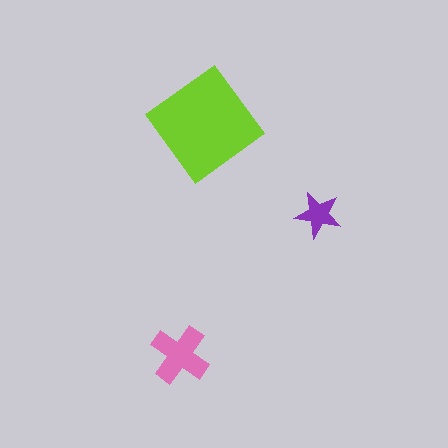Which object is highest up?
The lime diamond is topmost.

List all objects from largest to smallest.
The lime diamond, the pink cross, the purple star.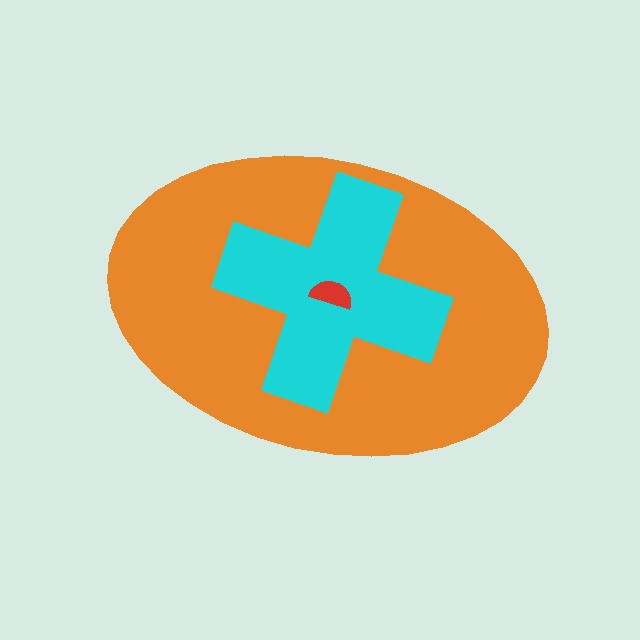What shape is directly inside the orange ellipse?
The cyan cross.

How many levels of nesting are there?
3.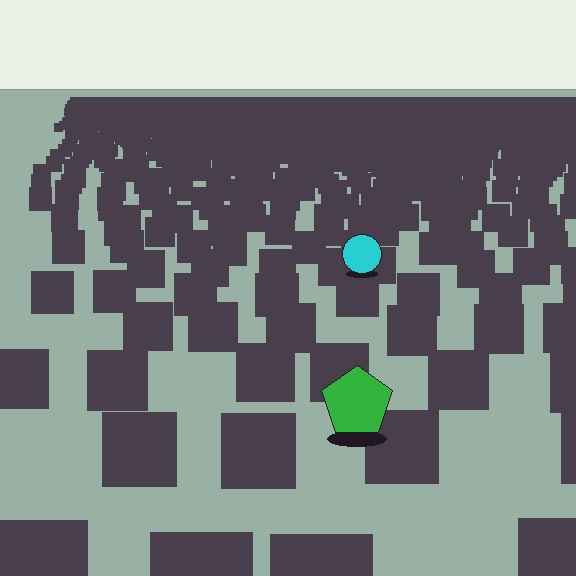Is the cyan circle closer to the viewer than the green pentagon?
No. The green pentagon is closer — you can tell from the texture gradient: the ground texture is coarser near it.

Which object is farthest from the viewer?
The cyan circle is farthest from the viewer. It appears smaller and the ground texture around it is denser.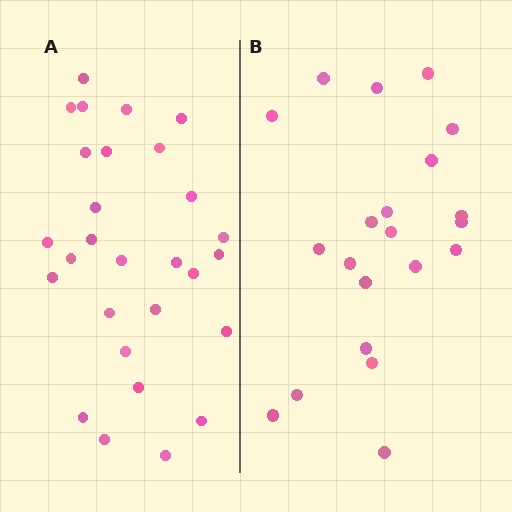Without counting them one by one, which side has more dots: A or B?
Region A (the left region) has more dots.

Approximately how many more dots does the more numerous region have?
Region A has roughly 8 or so more dots than region B.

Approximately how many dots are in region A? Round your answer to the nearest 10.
About 30 dots. (The exact count is 28, which rounds to 30.)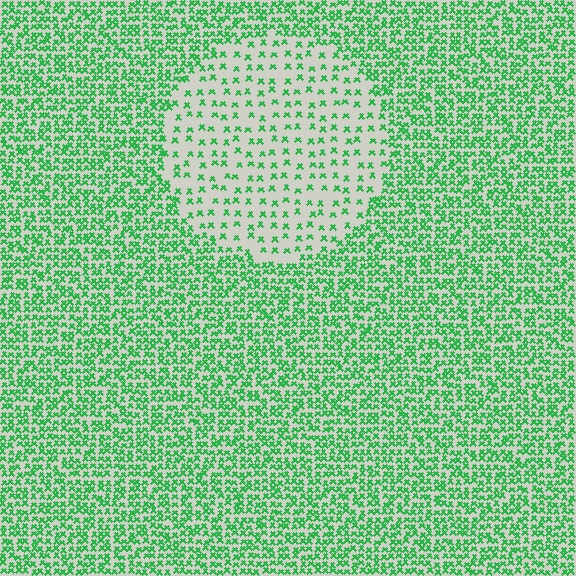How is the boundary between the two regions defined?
The boundary is defined by a change in element density (approximately 2.7x ratio). All elements are the same color, size, and shape.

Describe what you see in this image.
The image contains small green elements arranged at two different densities. A circle-shaped region is visible where the elements are less densely packed than the surrounding area.